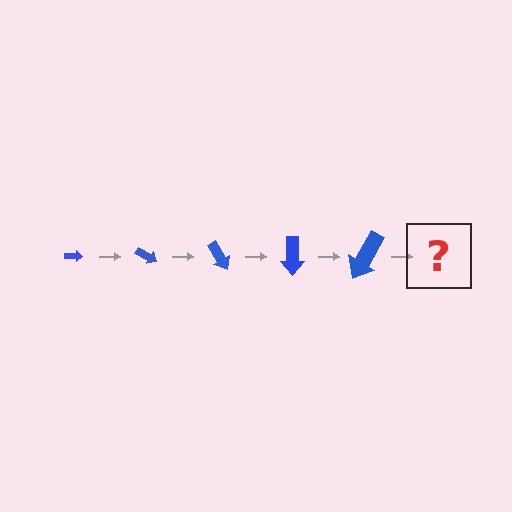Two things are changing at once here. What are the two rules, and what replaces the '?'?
The two rules are that the arrow grows larger each step and it rotates 30 degrees each step. The '?' should be an arrow, larger than the previous one and rotated 150 degrees from the start.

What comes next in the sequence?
The next element should be an arrow, larger than the previous one and rotated 150 degrees from the start.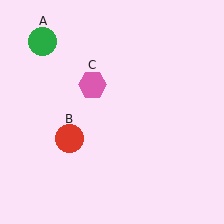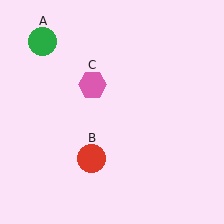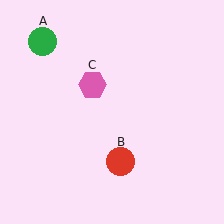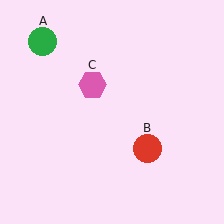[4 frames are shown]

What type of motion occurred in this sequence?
The red circle (object B) rotated counterclockwise around the center of the scene.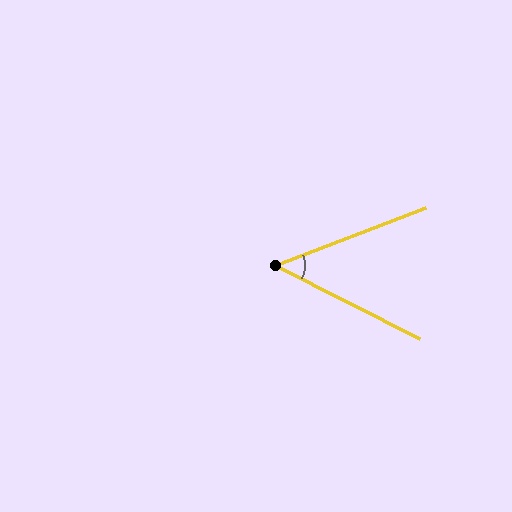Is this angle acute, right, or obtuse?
It is acute.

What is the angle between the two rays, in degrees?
Approximately 48 degrees.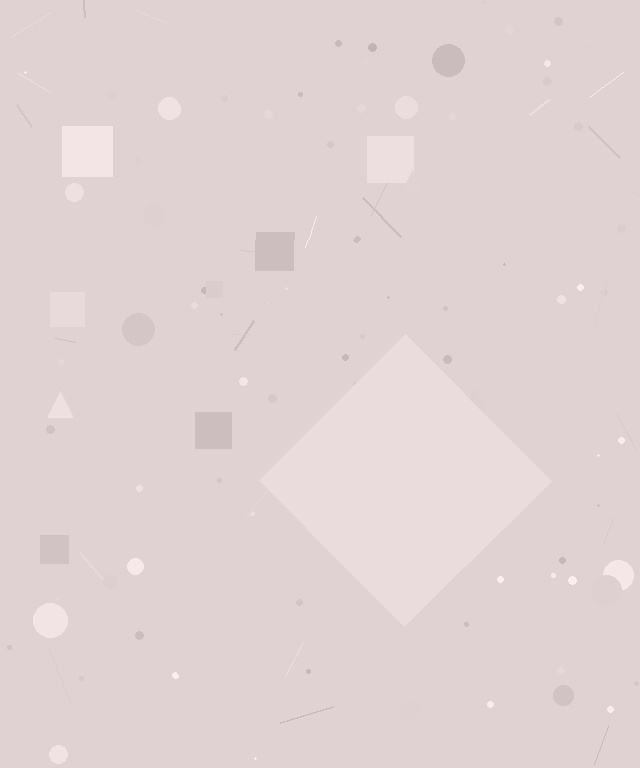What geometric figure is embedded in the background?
A diamond is embedded in the background.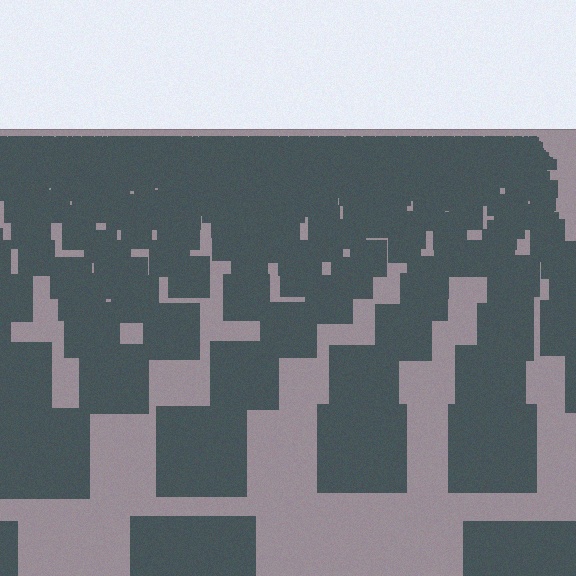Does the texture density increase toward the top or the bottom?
Density increases toward the top.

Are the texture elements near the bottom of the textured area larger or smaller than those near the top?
Larger. Near the bottom, elements are closer to the viewer and appear at a bigger on-screen size.